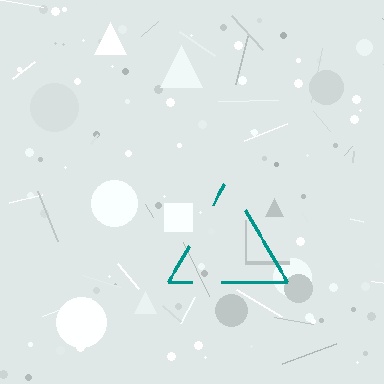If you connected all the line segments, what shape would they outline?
They would outline a triangle.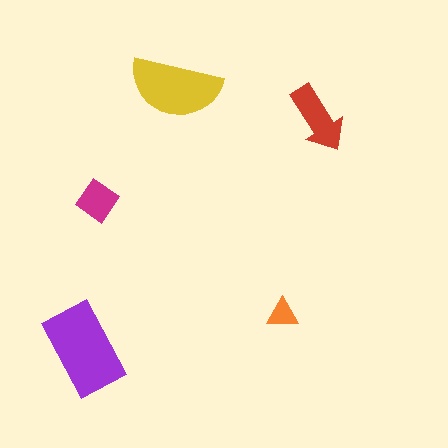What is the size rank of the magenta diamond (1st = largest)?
4th.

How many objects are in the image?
There are 5 objects in the image.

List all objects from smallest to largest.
The orange triangle, the magenta diamond, the red arrow, the yellow semicircle, the purple rectangle.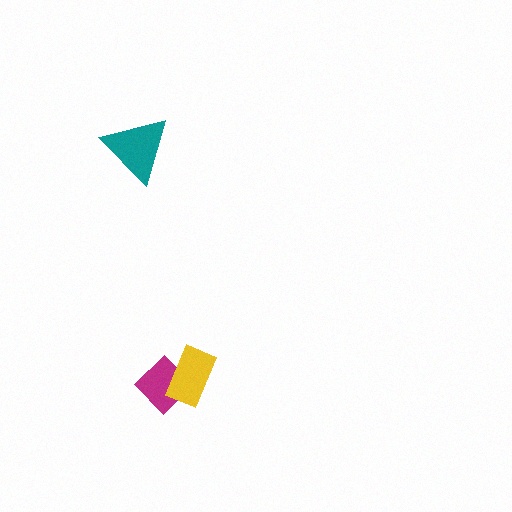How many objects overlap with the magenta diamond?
1 object overlaps with the magenta diamond.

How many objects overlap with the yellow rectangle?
1 object overlaps with the yellow rectangle.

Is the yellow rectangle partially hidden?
No, no other shape covers it.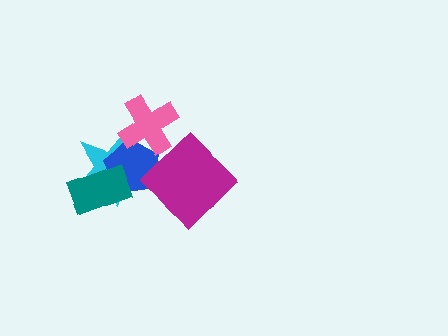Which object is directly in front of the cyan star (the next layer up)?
The blue pentagon is directly in front of the cyan star.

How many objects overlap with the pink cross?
3 objects overlap with the pink cross.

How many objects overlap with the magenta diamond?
2 objects overlap with the magenta diamond.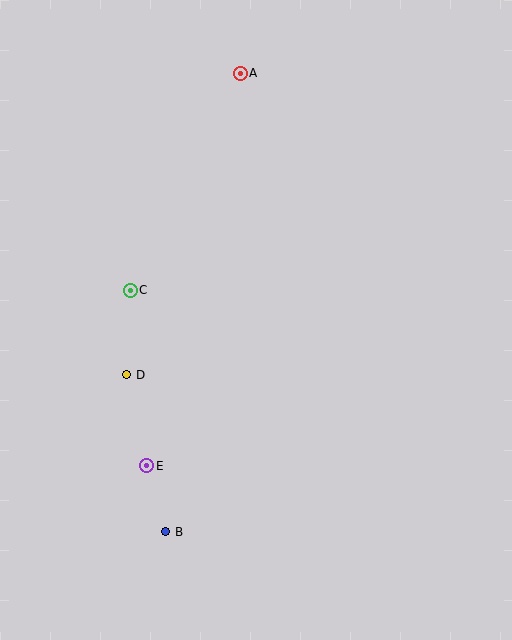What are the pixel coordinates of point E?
Point E is at (147, 466).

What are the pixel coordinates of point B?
Point B is at (166, 532).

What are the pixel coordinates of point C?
Point C is at (130, 290).